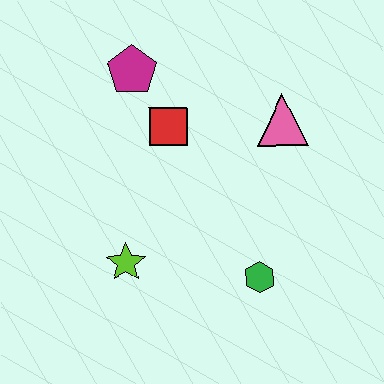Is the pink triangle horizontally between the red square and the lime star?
No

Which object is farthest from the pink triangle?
The lime star is farthest from the pink triangle.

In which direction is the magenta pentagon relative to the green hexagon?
The magenta pentagon is above the green hexagon.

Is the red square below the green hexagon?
No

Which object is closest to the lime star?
The green hexagon is closest to the lime star.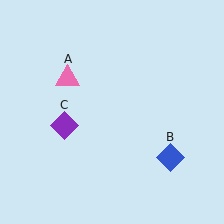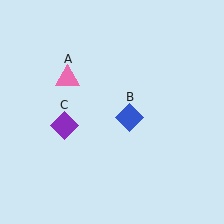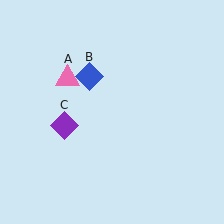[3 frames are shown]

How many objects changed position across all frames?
1 object changed position: blue diamond (object B).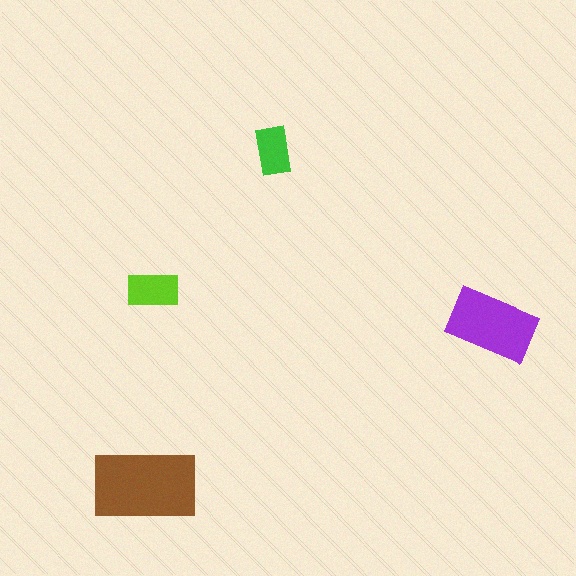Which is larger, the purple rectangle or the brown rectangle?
The brown one.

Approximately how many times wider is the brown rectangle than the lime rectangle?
About 2 times wider.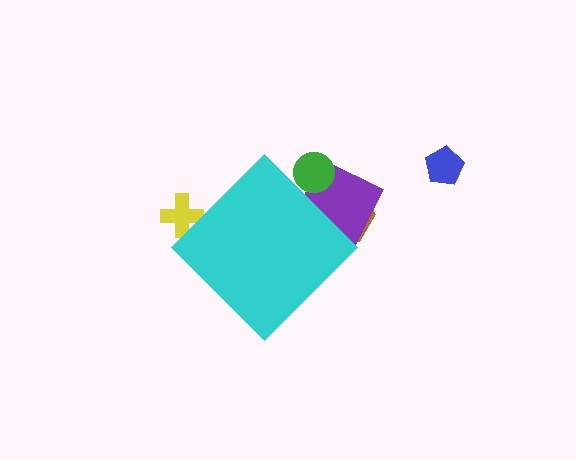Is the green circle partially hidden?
Yes, the green circle is partially hidden behind the cyan diamond.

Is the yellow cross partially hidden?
Yes, the yellow cross is partially hidden behind the cyan diamond.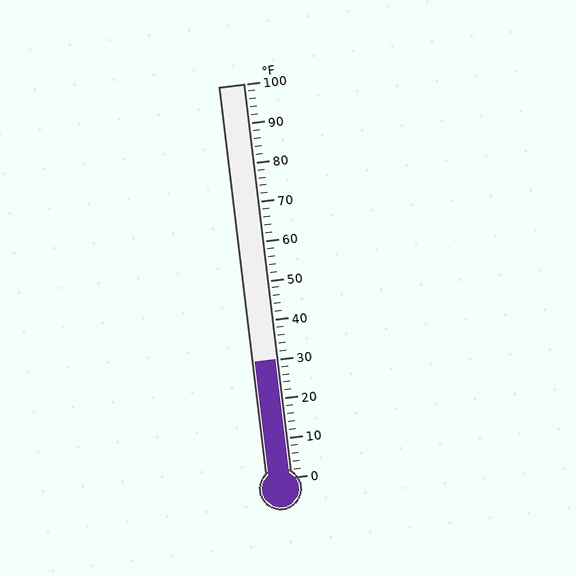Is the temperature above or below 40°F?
The temperature is below 40°F.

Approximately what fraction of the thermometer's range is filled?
The thermometer is filled to approximately 30% of its range.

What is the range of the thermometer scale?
The thermometer scale ranges from 0°F to 100°F.